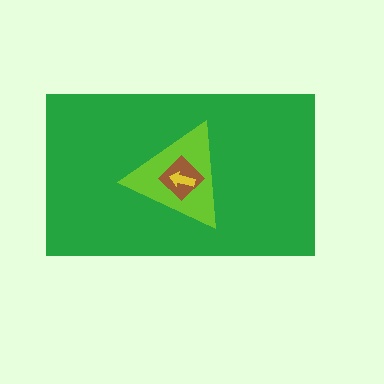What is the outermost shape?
The green rectangle.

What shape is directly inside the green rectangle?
The lime triangle.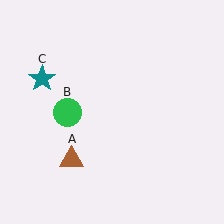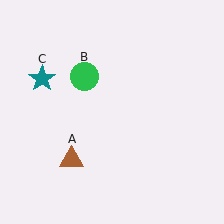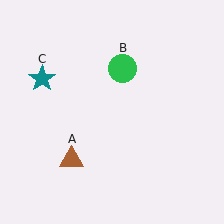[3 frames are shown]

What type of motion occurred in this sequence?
The green circle (object B) rotated clockwise around the center of the scene.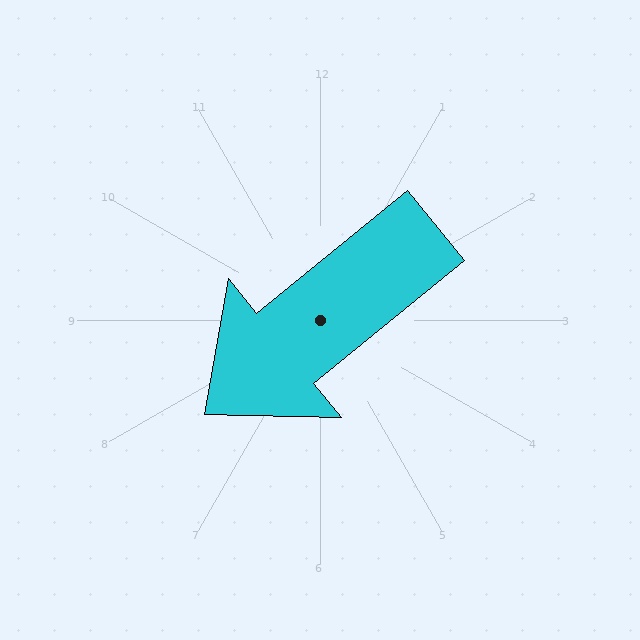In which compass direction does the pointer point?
Southwest.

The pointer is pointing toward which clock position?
Roughly 8 o'clock.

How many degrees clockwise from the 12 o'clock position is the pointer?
Approximately 231 degrees.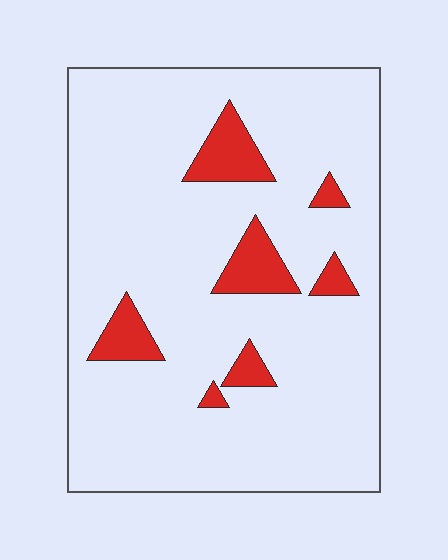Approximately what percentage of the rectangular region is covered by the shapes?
Approximately 10%.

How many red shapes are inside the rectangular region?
7.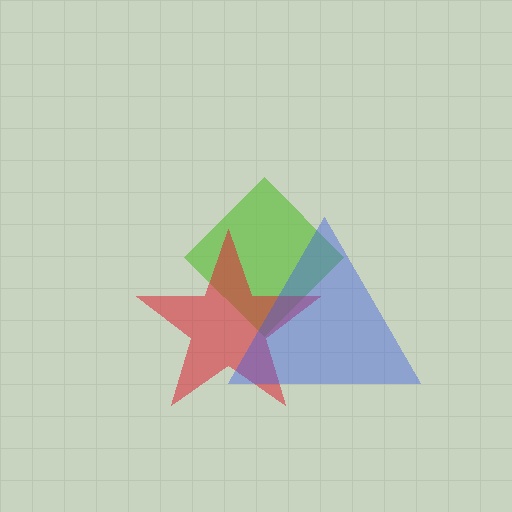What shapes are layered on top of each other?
The layered shapes are: a lime diamond, a red star, a blue triangle.